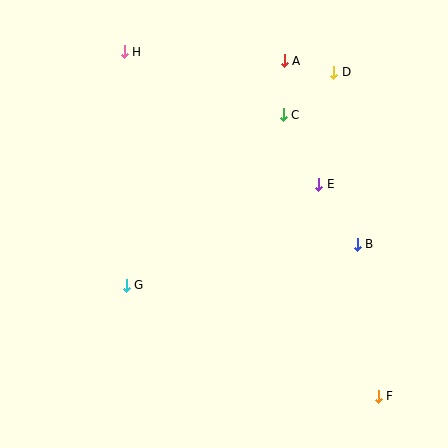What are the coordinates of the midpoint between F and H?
The midpoint between F and H is at (251, 224).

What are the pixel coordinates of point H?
Point H is at (124, 52).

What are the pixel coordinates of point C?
Point C is at (283, 115).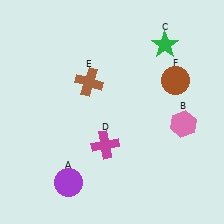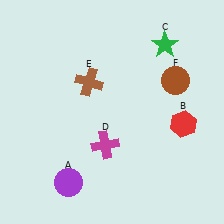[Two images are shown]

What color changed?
The hexagon (B) changed from pink in Image 1 to red in Image 2.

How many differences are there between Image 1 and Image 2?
There is 1 difference between the two images.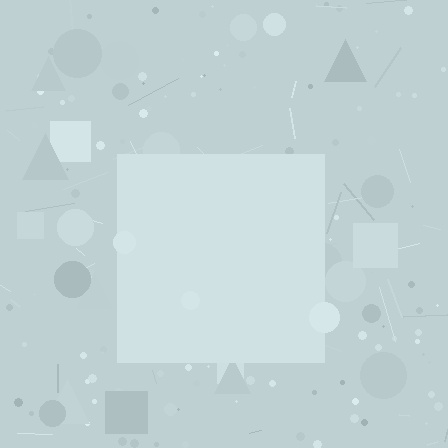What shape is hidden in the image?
A square is hidden in the image.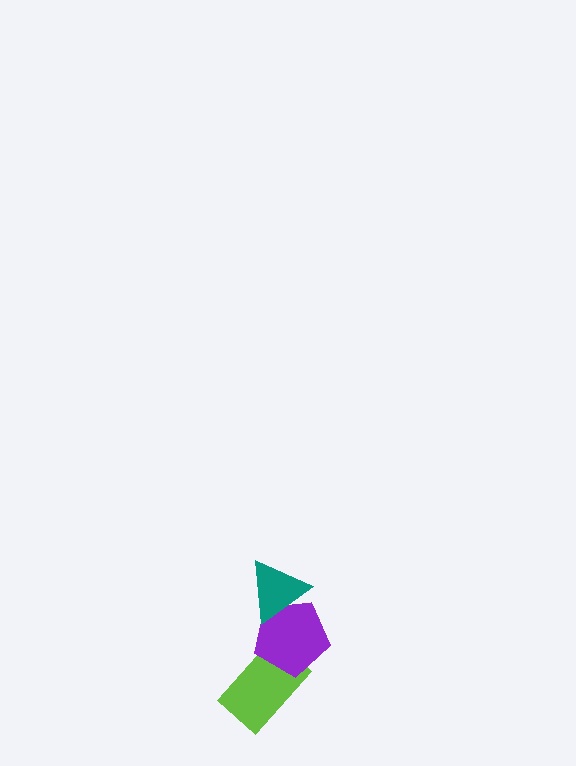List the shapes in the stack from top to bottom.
From top to bottom: the teal triangle, the purple pentagon, the lime rectangle.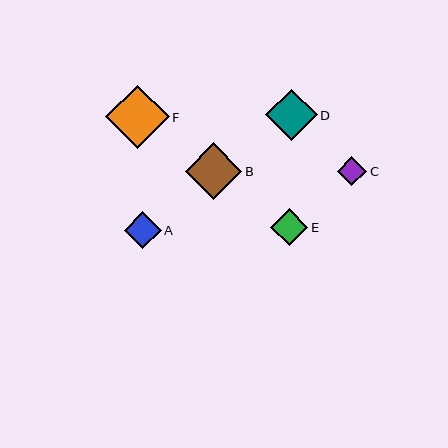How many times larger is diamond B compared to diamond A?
Diamond B is approximately 1.6 times the size of diamond A.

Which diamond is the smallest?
Diamond C is the smallest with a size of approximately 29 pixels.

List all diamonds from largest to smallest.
From largest to smallest: F, B, D, E, A, C.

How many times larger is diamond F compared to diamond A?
Diamond F is approximately 1.7 times the size of diamond A.